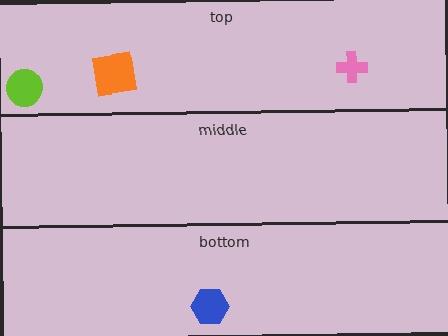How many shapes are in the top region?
3.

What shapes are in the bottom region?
The blue hexagon.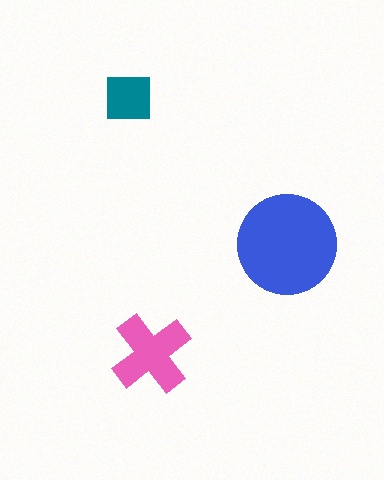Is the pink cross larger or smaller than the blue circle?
Smaller.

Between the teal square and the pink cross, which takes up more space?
The pink cross.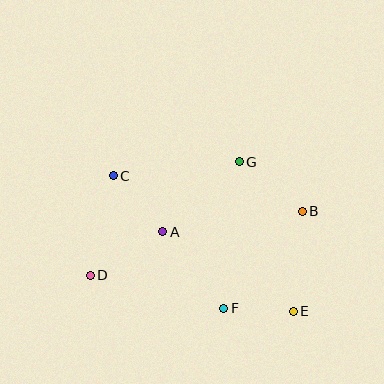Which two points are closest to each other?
Points E and F are closest to each other.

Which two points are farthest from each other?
Points C and E are farthest from each other.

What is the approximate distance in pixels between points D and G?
The distance between D and G is approximately 187 pixels.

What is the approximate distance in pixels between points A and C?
The distance between A and C is approximately 75 pixels.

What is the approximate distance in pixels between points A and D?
The distance between A and D is approximately 84 pixels.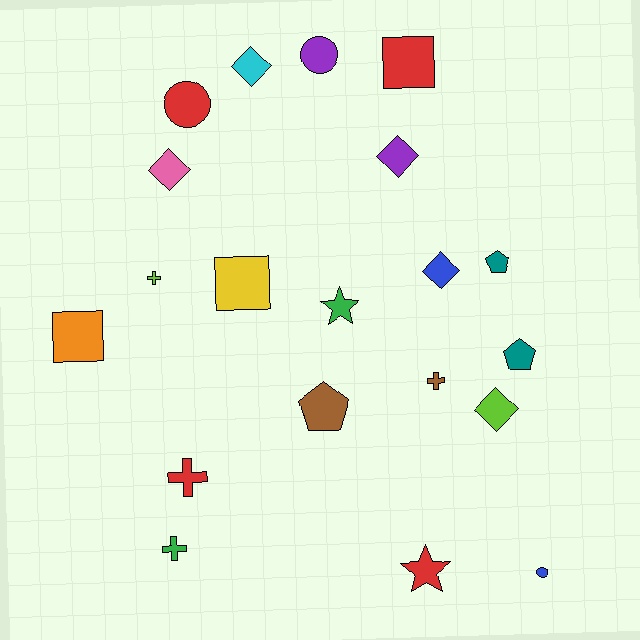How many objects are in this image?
There are 20 objects.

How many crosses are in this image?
There are 4 crosses.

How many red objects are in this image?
There are 4 red objects.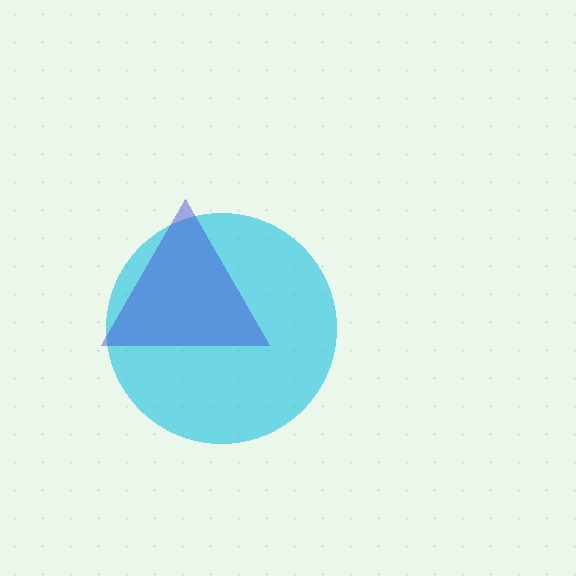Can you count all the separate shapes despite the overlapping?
Yes, there are 2 separate shapes.